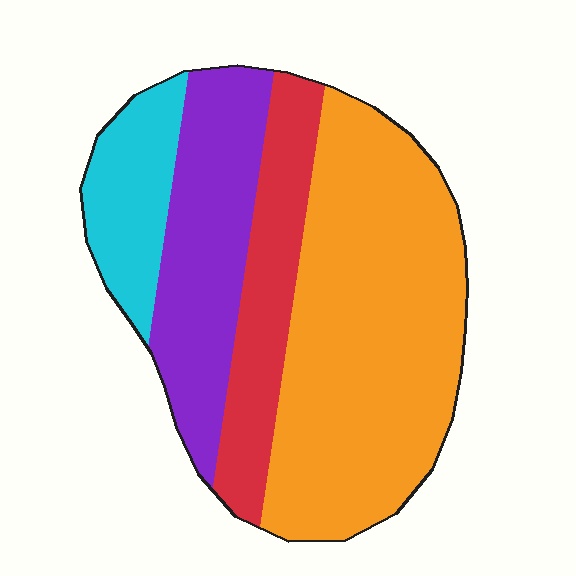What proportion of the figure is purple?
Purple covers around 20% of the figure.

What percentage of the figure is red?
Red takes up between a sixth and a third of the figure.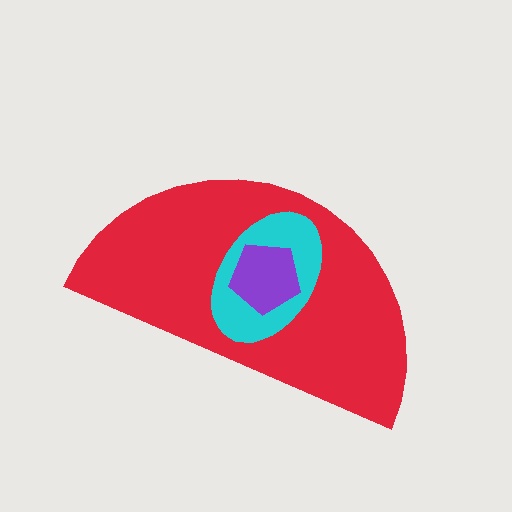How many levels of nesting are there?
3.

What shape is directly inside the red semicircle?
The cyan ellipse.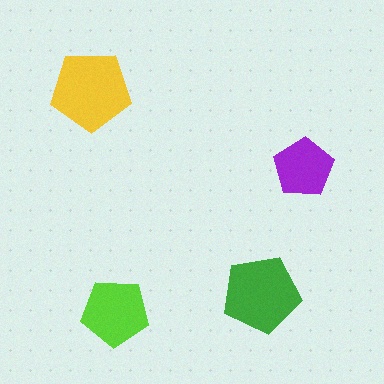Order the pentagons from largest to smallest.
the yellow one, the green one, the lime one, the purple one.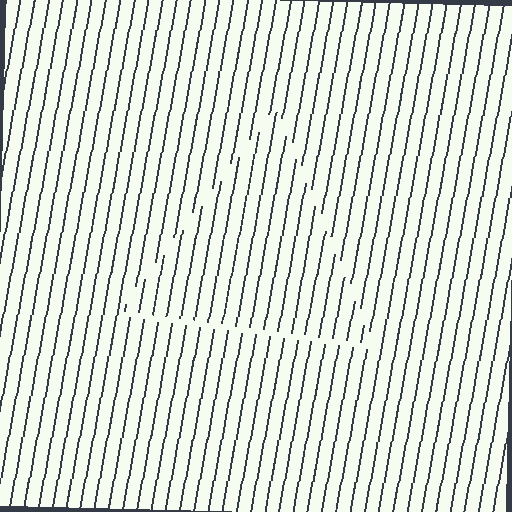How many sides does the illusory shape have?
3 sides — the line-ends trace a triangle.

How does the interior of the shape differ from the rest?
The interior of the shape contains the same grating, shifted by half a period — the contour is defined by the phase discontinuity where line-ends from the inner and outer gratings abut.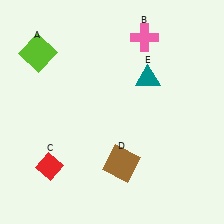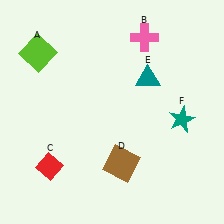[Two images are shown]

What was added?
A teal star (F) was added in Image 2.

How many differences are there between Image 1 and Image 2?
There is 1 difference between the two images.